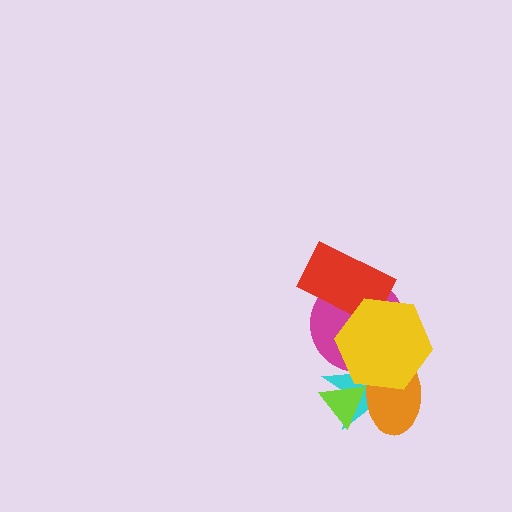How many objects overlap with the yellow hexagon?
4 objects overlap with the yellow hexagon.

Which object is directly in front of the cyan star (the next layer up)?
The lime triangle is directly in front of the cyan star.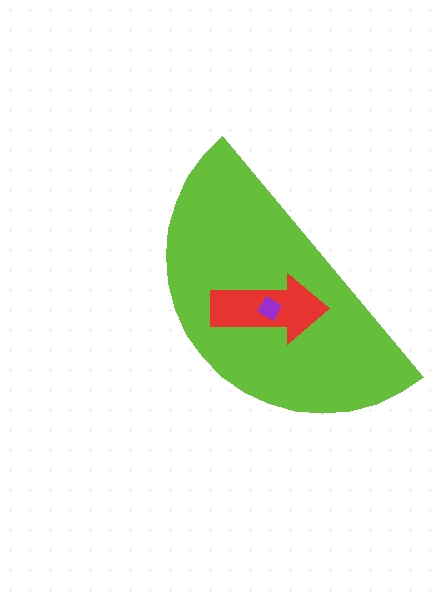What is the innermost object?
The purple diamond.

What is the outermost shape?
The lime semicircle.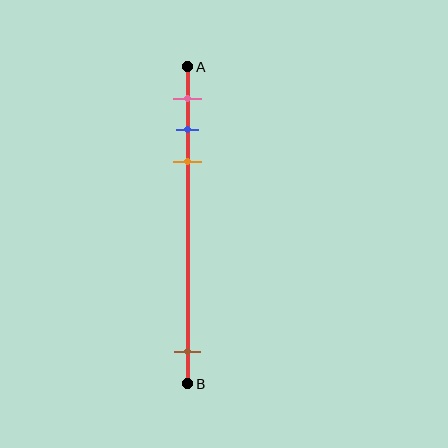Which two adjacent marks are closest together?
The blue and orange marks are the closest adjacent pair.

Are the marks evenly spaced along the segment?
No, the marks are not evenly spaced.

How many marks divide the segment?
There are 4 marks dividing the segment.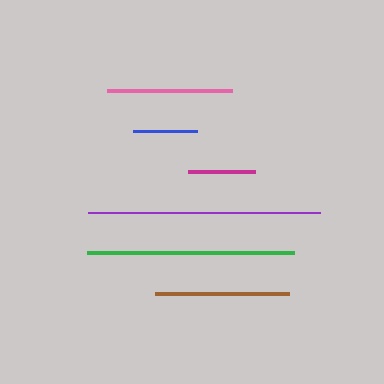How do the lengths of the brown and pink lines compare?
The brown and pink lines are approximately the same length.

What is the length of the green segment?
The green segment is approximately 208 pixels long.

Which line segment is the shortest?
The blue line is the shortest at approximately 64 pixels.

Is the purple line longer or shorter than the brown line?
The purple line is longer than the brown line.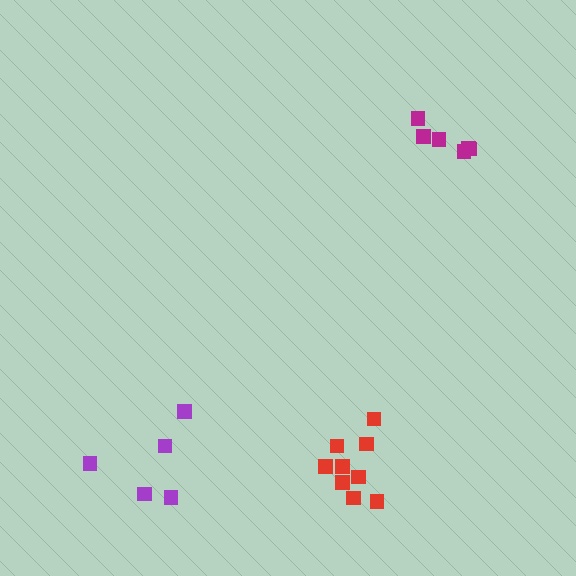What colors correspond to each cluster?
The clusters are colored: red, purple, magenta.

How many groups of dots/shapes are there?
There are 3 groups.